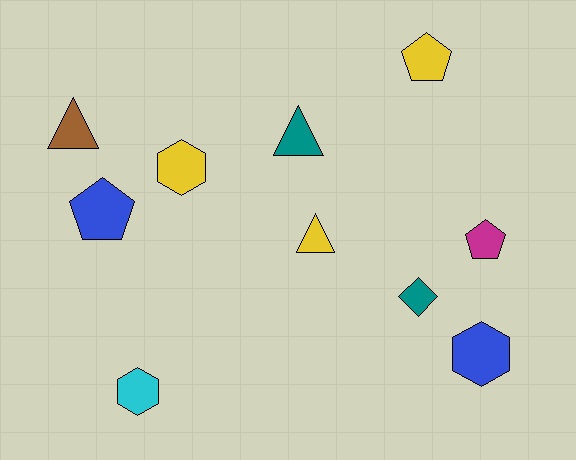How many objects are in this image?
There are 10 objects.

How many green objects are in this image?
There are no green objects.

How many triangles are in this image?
There are 3 triangles.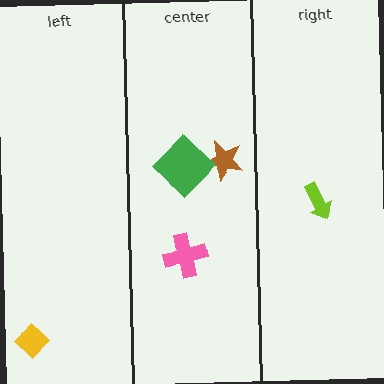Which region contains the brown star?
The center region.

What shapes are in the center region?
The pink cross, the brown star, the green diamond.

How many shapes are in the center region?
3.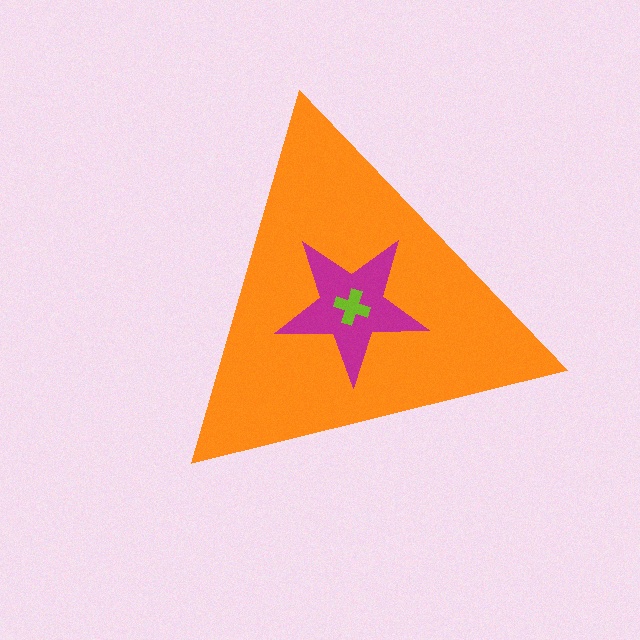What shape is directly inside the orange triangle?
The magenta star.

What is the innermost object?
The lime cross.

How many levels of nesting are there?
3.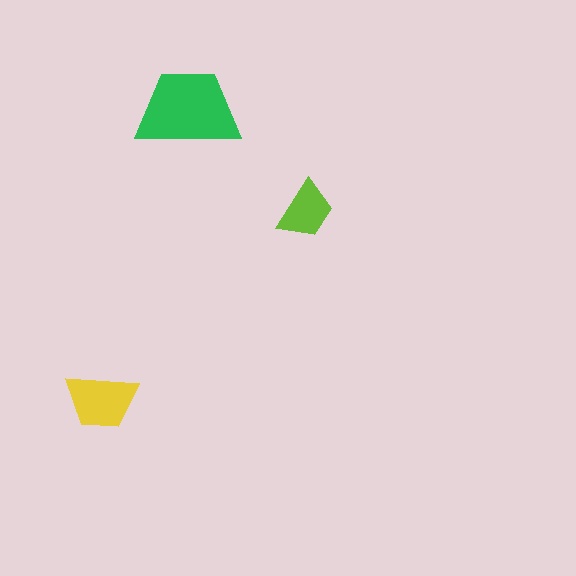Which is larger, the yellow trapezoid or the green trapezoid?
The green one.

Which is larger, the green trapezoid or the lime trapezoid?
The green one.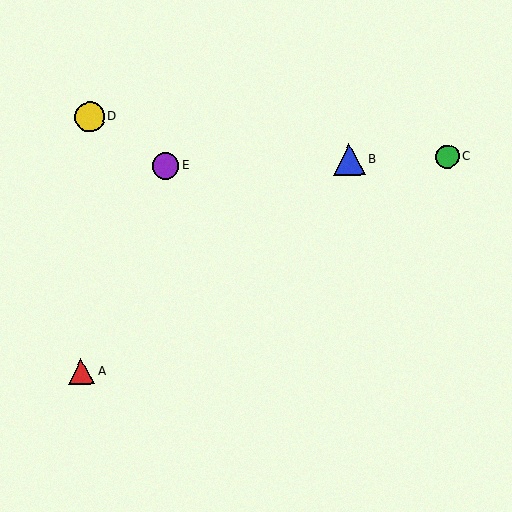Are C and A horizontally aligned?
No, C is at y≈156 and A is at y≈372.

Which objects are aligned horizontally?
Objects B, C, E are aligned horizontally.